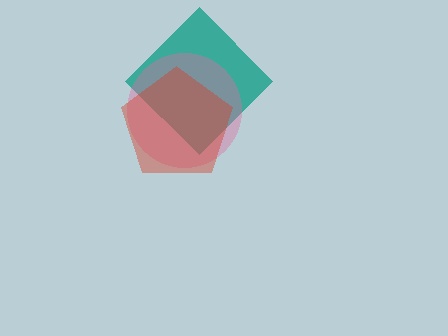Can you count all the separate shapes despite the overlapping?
Yes, there are 3 separate shapes.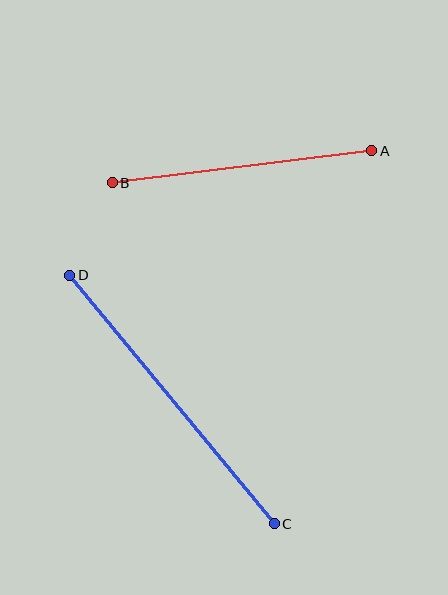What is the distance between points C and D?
The distance is approximately 322 pixels.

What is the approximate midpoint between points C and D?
The midpoint is at approximately (172, 400) pixels.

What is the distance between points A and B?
The distance is approximately 261 pixels.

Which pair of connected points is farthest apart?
Points C and D are farthest apart.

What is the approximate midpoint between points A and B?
The midpoint is at approximately (242, 167) pixels.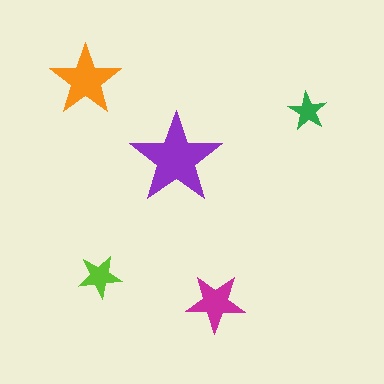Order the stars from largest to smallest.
the purple one, the orange one, the magenta one, the lime one, the green one.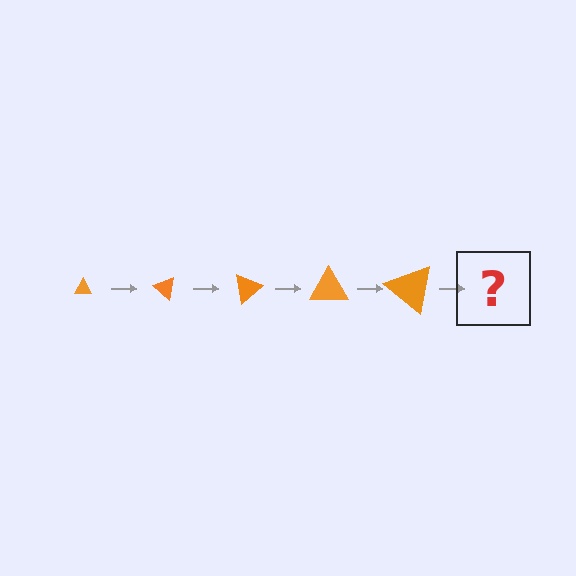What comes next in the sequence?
The next element should be a triangle, larger than the previous one and rotated 200 degrees from the start.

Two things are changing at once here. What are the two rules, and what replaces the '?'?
The two rules are that the triangle grows larger each step and it rotates 40 degrees each step. The '?' should be a triangle, larger than the previous one and rotated 200 degrees from the start.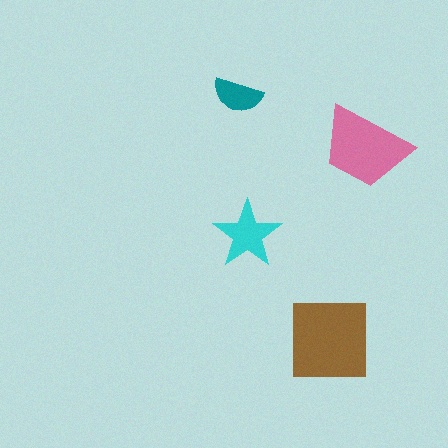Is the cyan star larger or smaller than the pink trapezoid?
Smaller.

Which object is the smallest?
The teal semicircle.